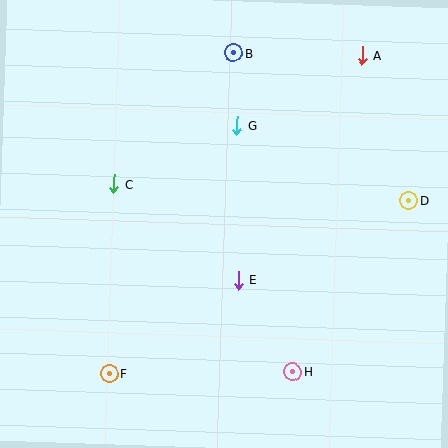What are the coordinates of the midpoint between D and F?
The midpoint between D and F is at (259, 287).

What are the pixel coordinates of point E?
Point E is at (238, 280).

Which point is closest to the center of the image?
Point E at (238, 280) is closest to the center.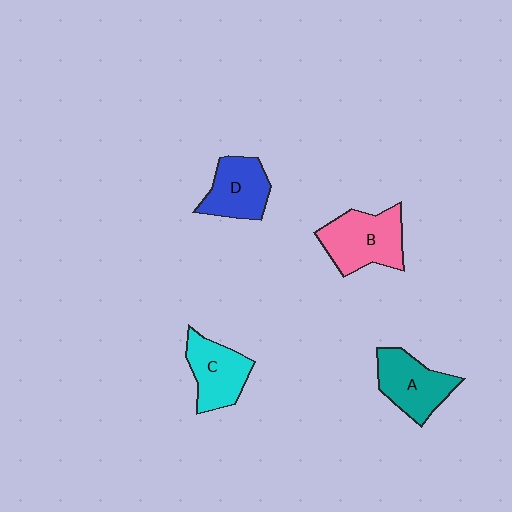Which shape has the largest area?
Shape B (pink).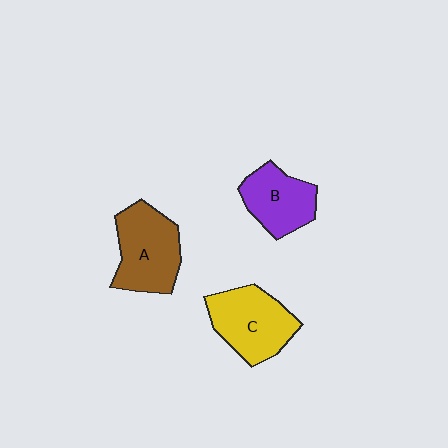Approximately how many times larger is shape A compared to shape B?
Approximately 1.3 times.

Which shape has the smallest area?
Shape B (purple).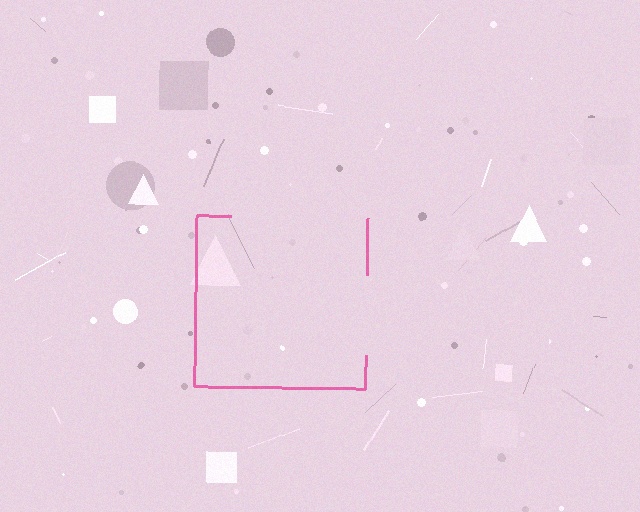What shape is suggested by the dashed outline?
The dashed outline suggests a square.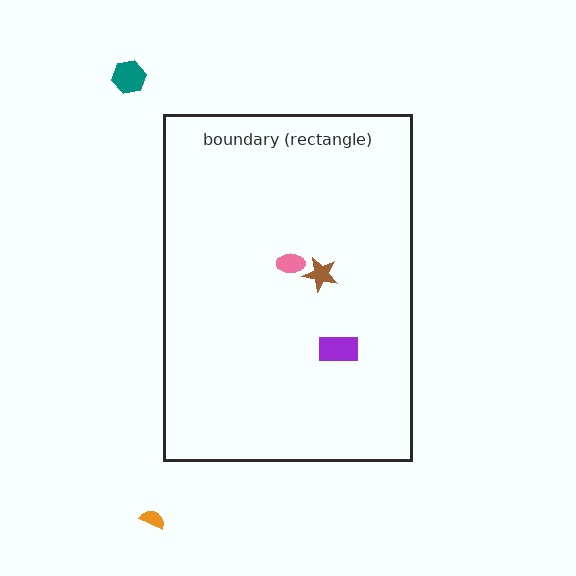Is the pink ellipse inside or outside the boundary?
Inside.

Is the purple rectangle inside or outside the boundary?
Inside.